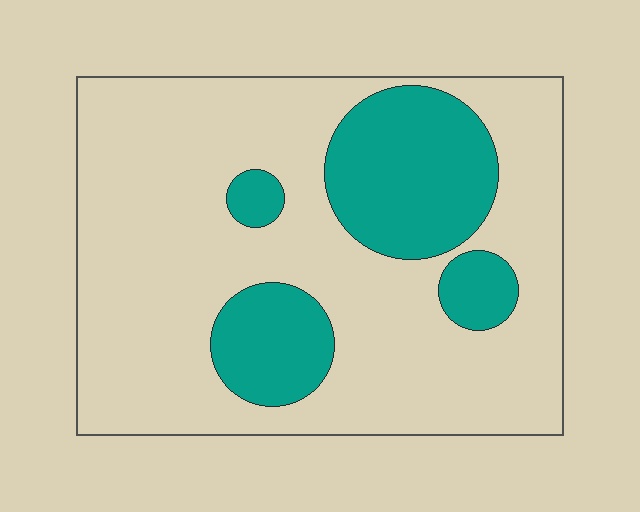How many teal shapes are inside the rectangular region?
4.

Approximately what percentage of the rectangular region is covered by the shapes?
Approximately 25%.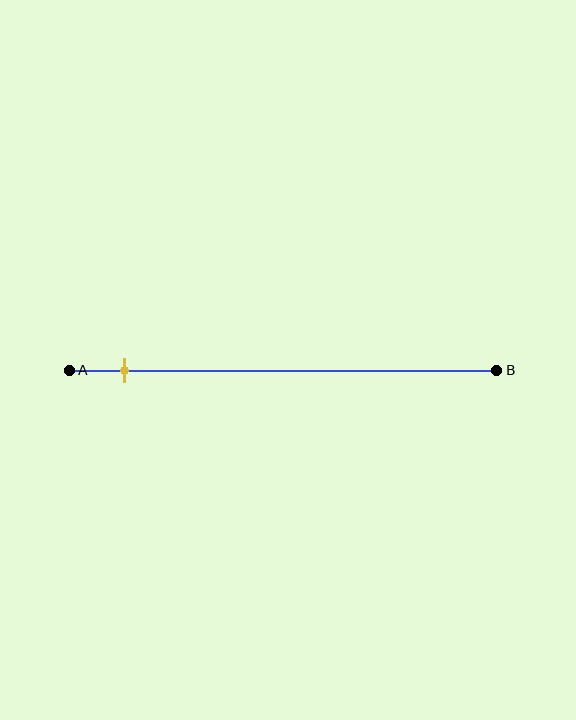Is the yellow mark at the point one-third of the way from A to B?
No, the mark is at about 15% from A, not at the 33% one-third point.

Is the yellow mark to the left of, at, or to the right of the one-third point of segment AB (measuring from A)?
The yellow mark is to the left of the one-third point of segment AB.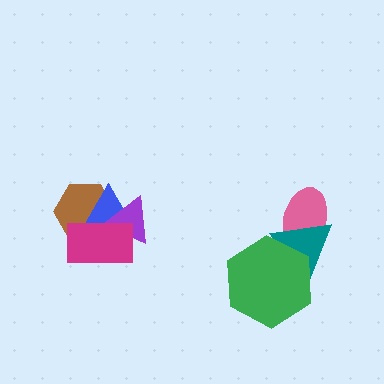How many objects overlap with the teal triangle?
2 objects overlap with the teal triangle.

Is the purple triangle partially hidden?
Yes, it is partially covered by another shape.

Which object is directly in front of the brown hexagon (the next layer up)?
The blue triangle is directly in front of the brown hexagon.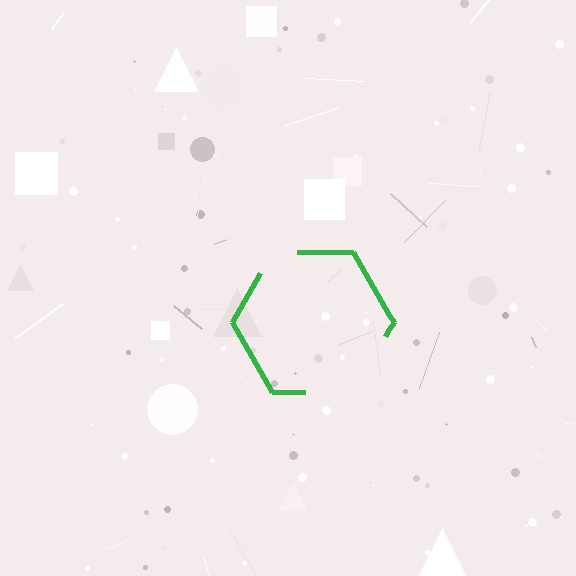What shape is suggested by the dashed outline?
The dashed outline suggests a hexagon.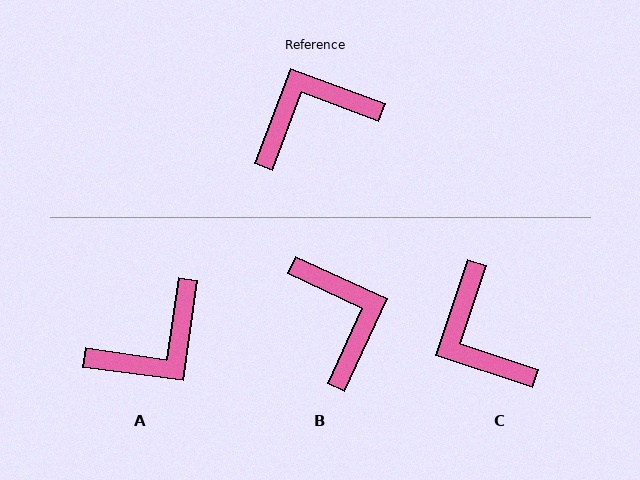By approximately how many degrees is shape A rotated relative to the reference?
Approximately 167 degrees clockwise.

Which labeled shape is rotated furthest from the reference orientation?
A, about 167 degrees away.